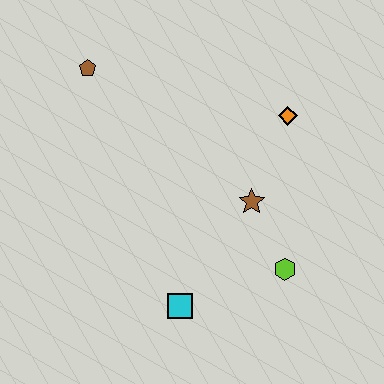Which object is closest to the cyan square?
The lime hexagon is closest to the cyan square.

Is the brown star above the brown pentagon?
No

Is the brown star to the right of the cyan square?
Yes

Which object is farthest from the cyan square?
The brown pentagon is farthest from the cyan square.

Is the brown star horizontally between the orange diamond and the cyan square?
Yes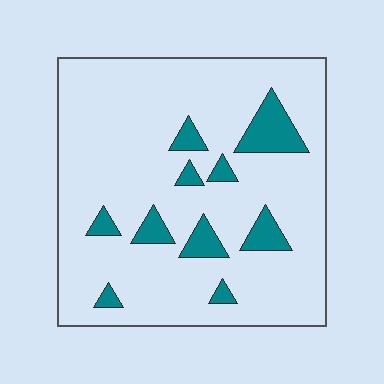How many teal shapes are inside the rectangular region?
10.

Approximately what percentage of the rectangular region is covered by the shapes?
Approximately 10%.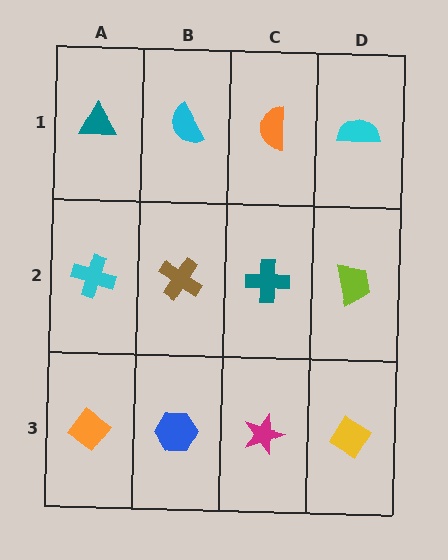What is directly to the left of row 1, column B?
A teal triangle.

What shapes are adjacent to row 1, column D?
A lime trapezoid (row 2, column D), an orange semicircle (row 1, column C).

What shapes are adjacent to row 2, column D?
A cyan semicircle (row 1, column D), a yellow diamond (row 3, column D), a teal cross (row 2, column C).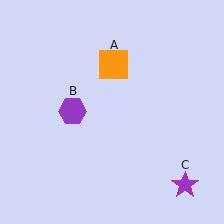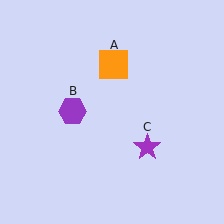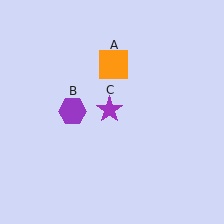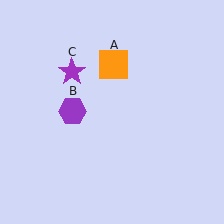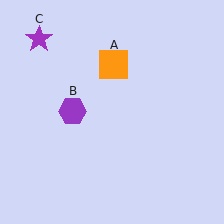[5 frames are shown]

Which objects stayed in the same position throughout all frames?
Orange square (object A) and purple hexagon (object B) remained stationary.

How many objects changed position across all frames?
1 object changed position: purple star (object C).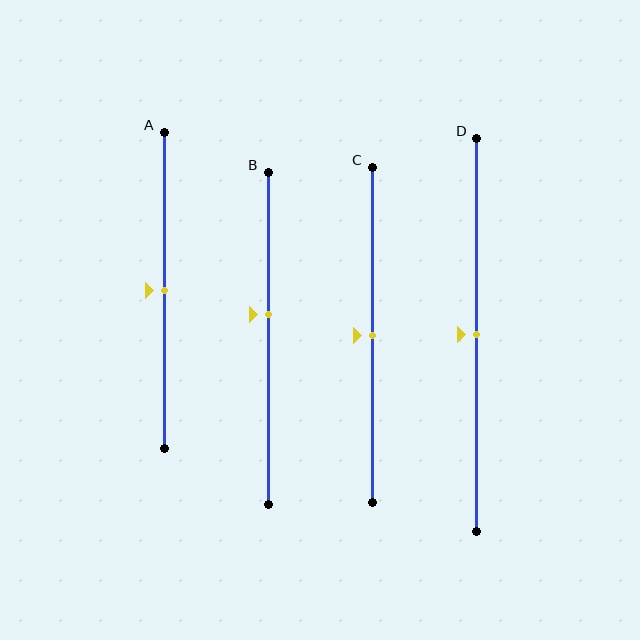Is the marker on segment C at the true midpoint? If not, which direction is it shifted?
Yes, the marker on segment C is at the true midpoint.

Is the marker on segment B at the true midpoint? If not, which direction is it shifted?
No, the marker on segment B is shifted upward by about 7% of the segment length.